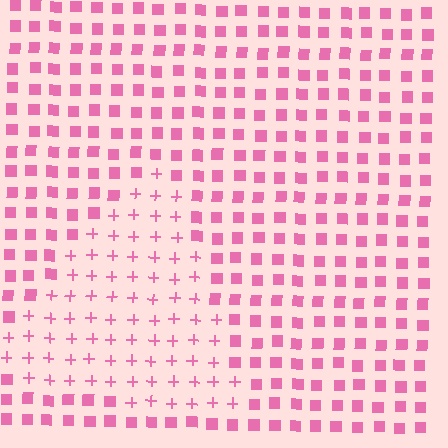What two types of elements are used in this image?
The image uses plus signs inside the triangle region and squares outside it.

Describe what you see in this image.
The image is filled with small pink elements arranged in a uniform grid. A triangle-shaped region contains plus signs, while the surrounding area contains squares. The boundary is defined purely by the change in element shape.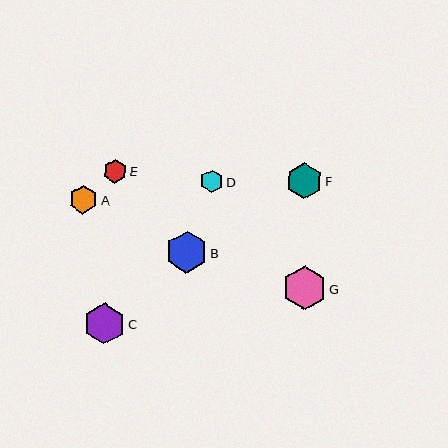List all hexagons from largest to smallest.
From largest to smallest: G, B, C, F, A, E, D.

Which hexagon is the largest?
Hexagon G is the largest with a size of approximately 43 pixels.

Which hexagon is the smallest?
Hexagon D is the smallest with a size of approximately 23 pixels.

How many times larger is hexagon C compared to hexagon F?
Hexagon C is approximately 1.2 times the size of hexagon F.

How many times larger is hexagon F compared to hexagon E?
Hexagon F is approximately 1.5 times the size of hexagon E.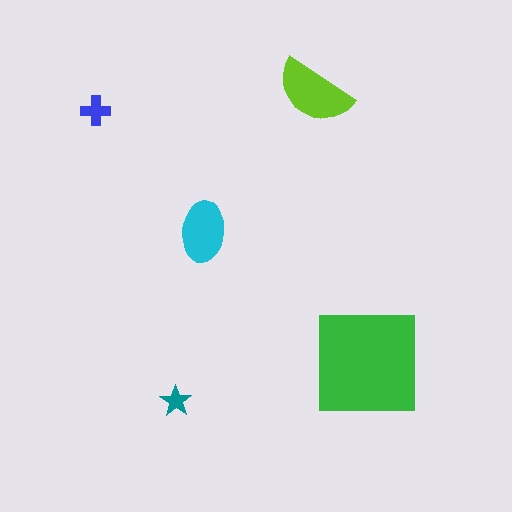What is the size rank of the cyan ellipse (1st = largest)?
3rd.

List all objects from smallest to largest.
The teal star, the blue cross, the cyan ellipse, the lime semicircle, the green square.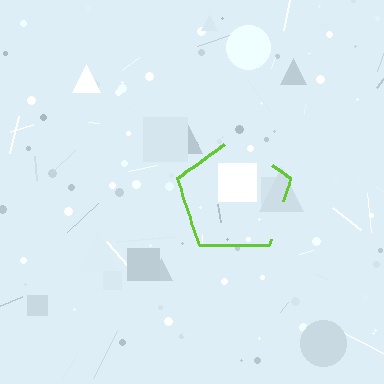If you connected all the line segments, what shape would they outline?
They would outline a pentagon.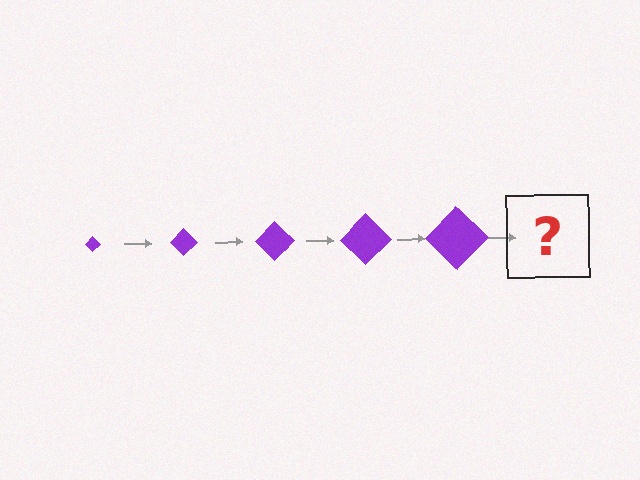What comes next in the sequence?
The next element should be a purple diamond, larger than the previous one.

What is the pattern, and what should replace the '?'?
The pattern is that the diamond gets progressively larger each step. The '?' should be a purple diamond, larger than the previous one.